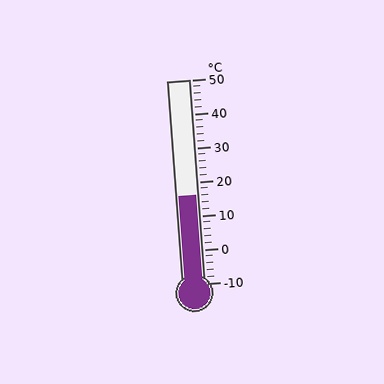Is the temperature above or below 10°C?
The temperature is above 10°C.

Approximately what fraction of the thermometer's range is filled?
The thermometer is filled to approximately 45% of its range.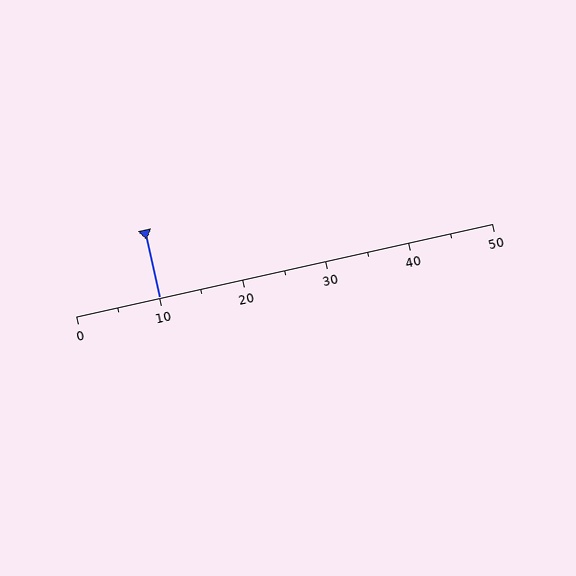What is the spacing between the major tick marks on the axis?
The major ticks are spaced 10 apart.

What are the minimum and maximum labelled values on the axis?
The axis runs from 0 to 50.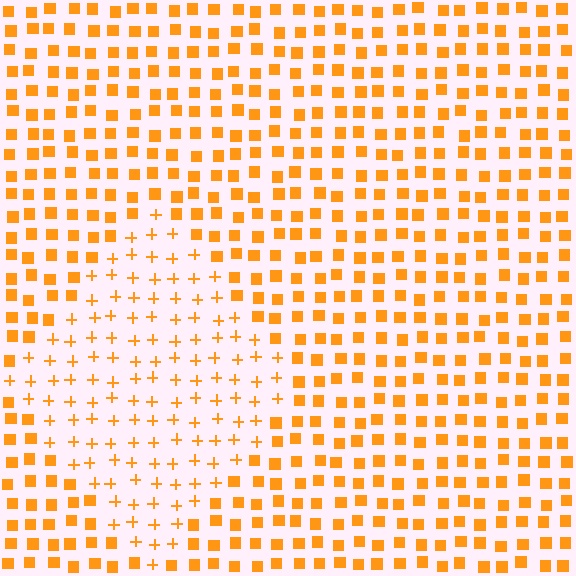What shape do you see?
I see a diamond.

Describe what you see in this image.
The image is filled with small orange elements arranged in a uniform grid. A diamond-shaped region contains plus signs, while the surrounding area contains squares. The boundary is defined purely by the change in element shape.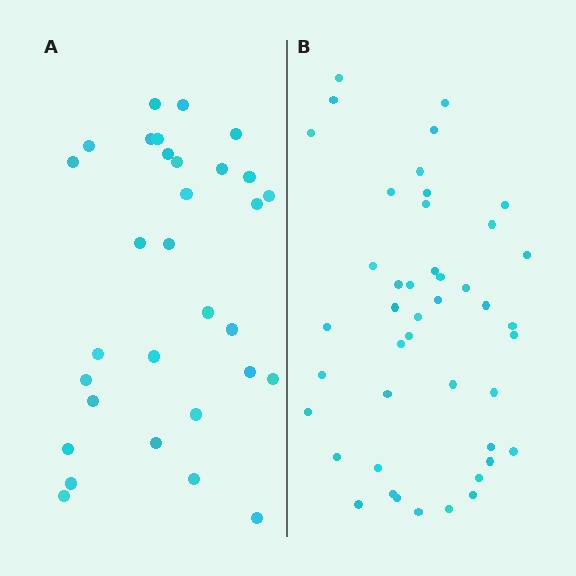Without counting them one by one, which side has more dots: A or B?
Region B (the right region) has more dots.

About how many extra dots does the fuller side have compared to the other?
Region B has approximately 15 more dots than region A.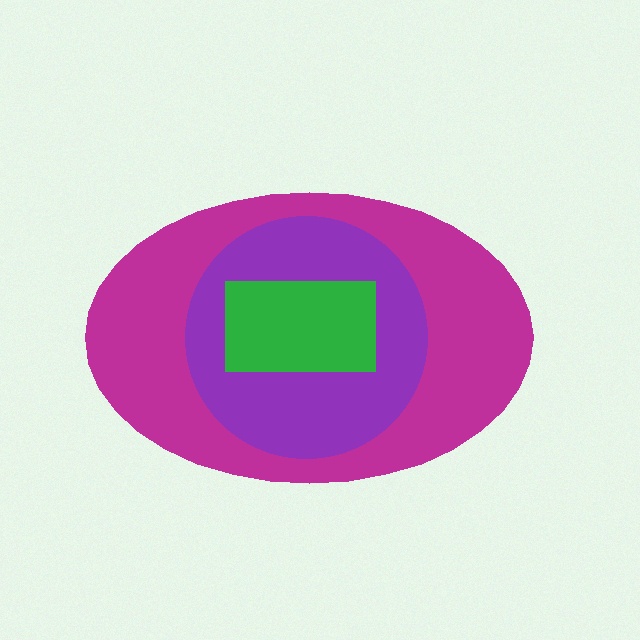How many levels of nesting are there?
3.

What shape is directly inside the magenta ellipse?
The purple circle.